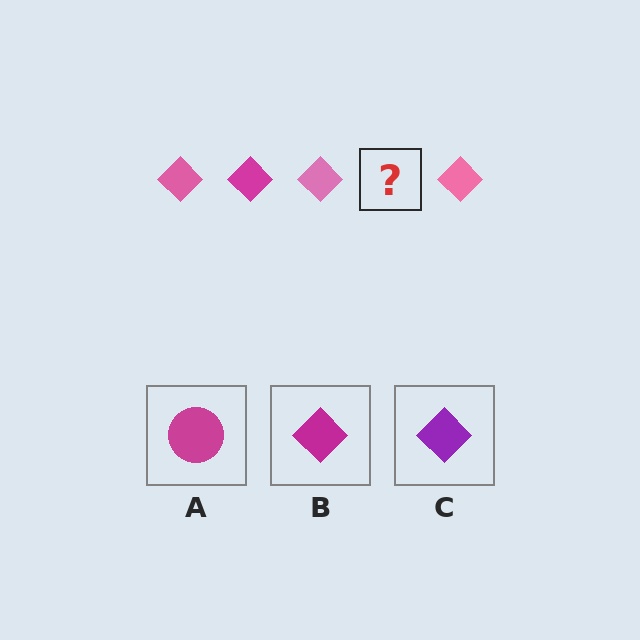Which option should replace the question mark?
Option B.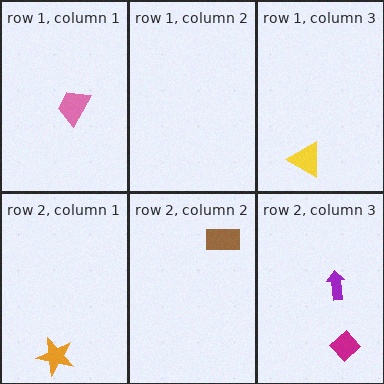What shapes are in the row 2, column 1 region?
The orange star.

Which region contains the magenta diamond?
The row 2, column 3 region.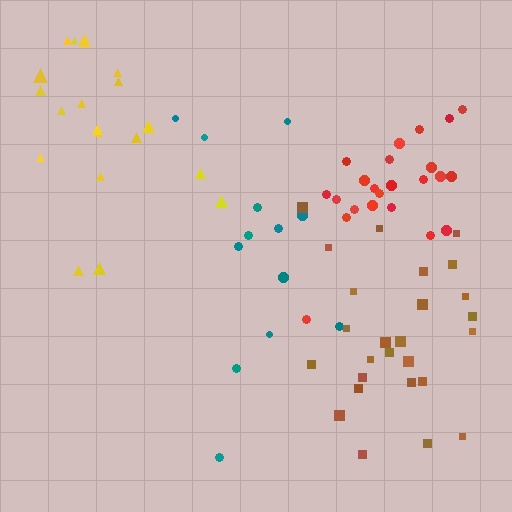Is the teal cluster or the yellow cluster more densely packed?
Yellow.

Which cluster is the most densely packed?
Red.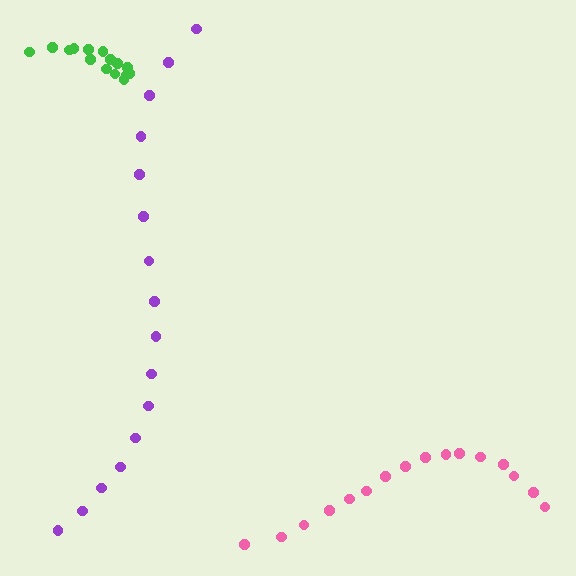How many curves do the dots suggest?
There are 3 distinct paths.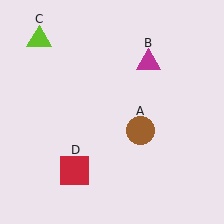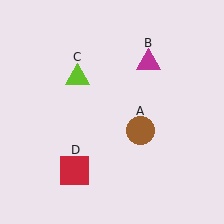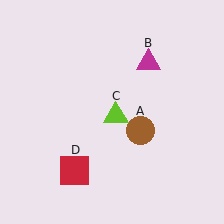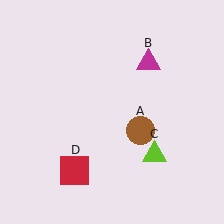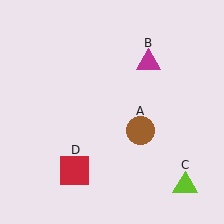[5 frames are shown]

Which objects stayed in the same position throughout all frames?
Brown circle (object A) and magenta triangle (object B) and red square (object D) remained stationary.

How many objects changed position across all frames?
1 object changed position: lime triangle (object C).